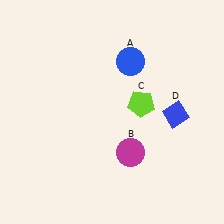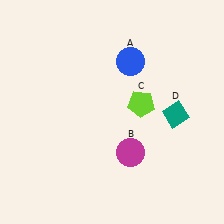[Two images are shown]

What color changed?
The diamond (D) changed from blue in Image 1 to teal in Image 2.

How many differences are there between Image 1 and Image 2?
There is 1 difference between the two images.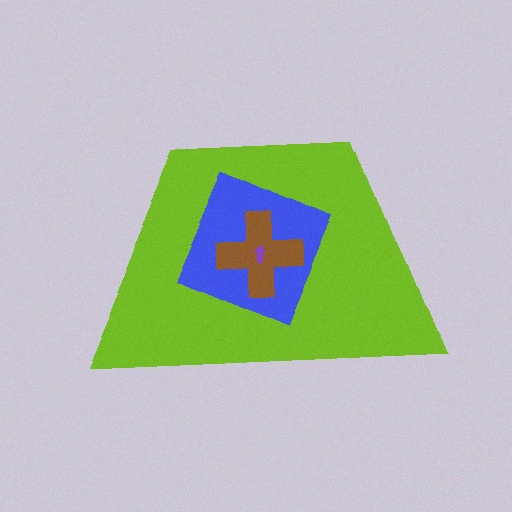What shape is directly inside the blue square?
The brown cross.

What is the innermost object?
The purple arrow.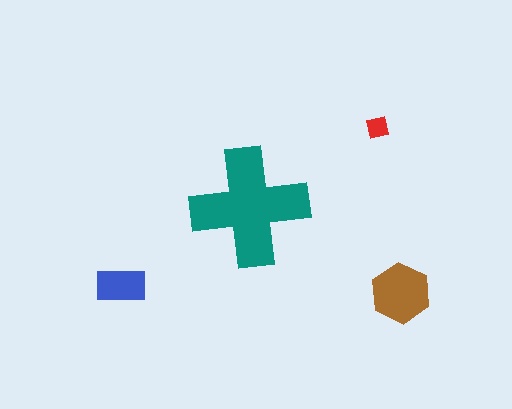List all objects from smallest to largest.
The red square, the blue rectangle, the brown hexagon, the teal cross.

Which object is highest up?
The red square is topmost.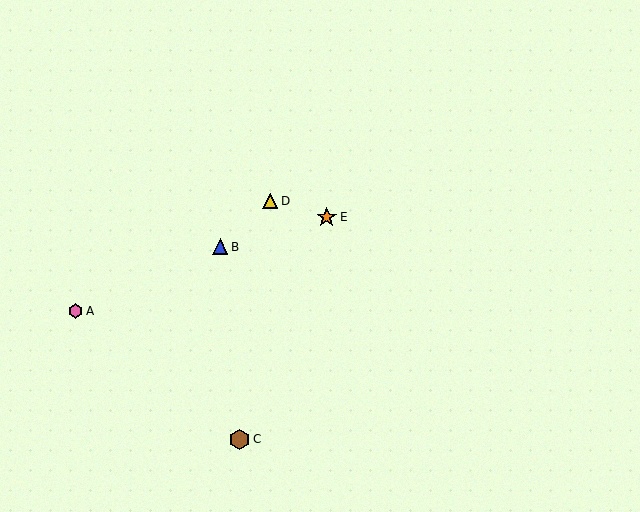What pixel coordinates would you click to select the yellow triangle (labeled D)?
Click at (270, 201) to select the yellow triangle D.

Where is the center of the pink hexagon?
The center of the pink hexagon is at (75, 311).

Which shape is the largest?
The brown hexagon (labeled C) is the largest.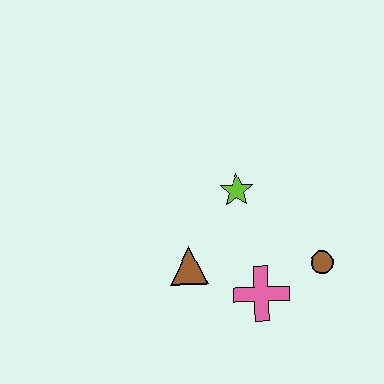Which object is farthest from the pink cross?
The lime star is farthest from the pink cross.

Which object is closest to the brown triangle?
The pink cross is closest to the brown triangle.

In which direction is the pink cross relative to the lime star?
The pink cross is below the lime star.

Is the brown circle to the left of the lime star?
No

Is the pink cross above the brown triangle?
No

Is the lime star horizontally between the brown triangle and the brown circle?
Yes